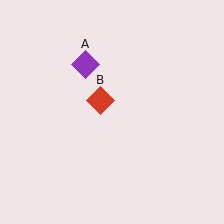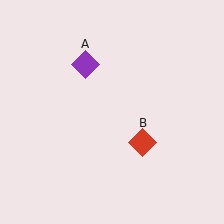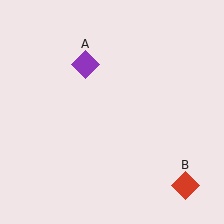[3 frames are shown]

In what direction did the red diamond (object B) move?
The red diamond (object B) moved down and to the right.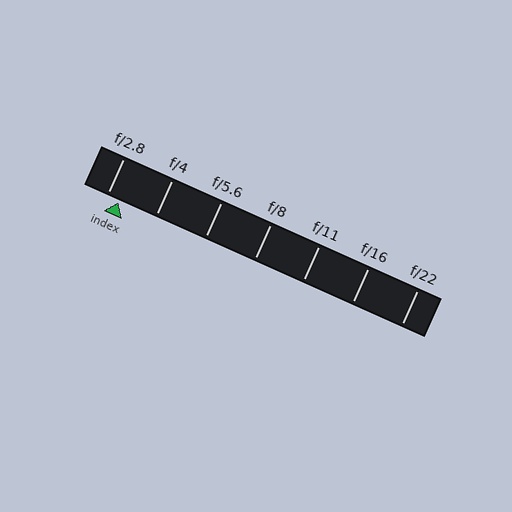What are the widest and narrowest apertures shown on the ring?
The widest aperture shown is f/2.8 and the narrowest is f/22.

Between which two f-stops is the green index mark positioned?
The index mark is between f/2.8 and f/4.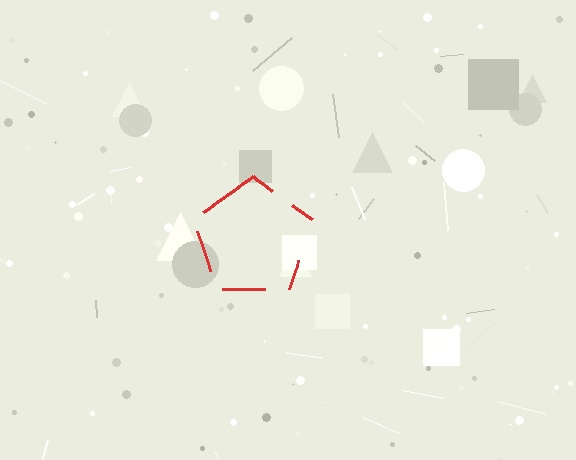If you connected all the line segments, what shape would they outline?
They would outline a pentagon.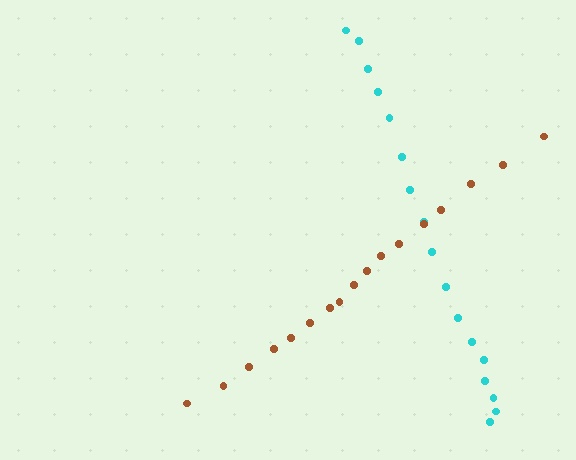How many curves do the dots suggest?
There are 2 distinct paths.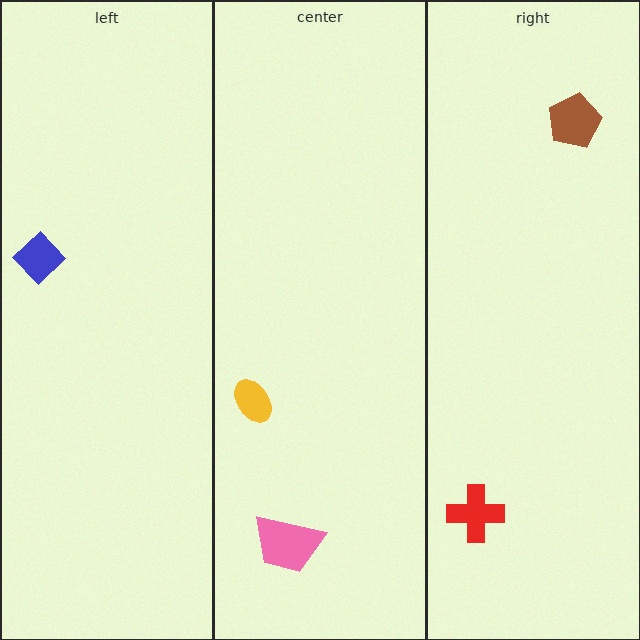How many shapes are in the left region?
1.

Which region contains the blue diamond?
The left region.